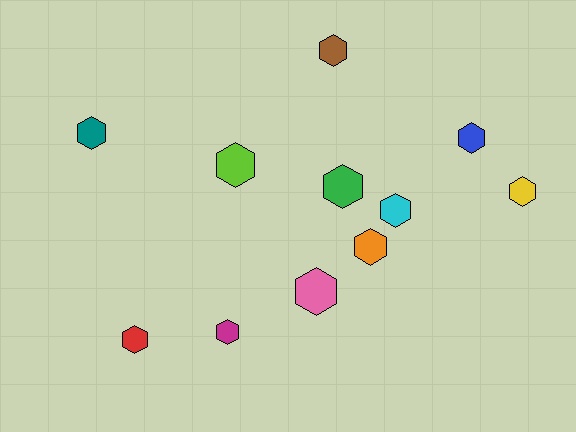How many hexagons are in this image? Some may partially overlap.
There are 11 hexagons.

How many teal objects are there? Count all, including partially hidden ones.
There is 1 teal object.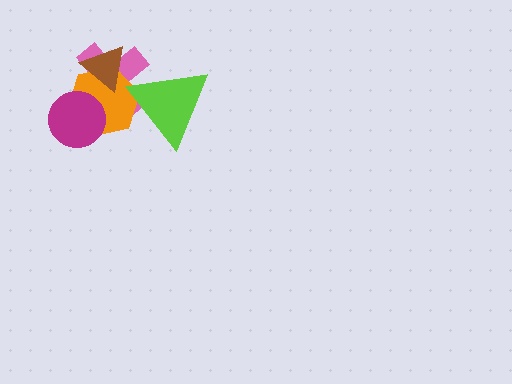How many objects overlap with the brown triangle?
2 objects overlap with the brown triangle.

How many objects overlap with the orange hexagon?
4 objects overlap with the orange hexagon.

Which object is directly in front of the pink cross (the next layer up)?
The orange hexagon is directly in front of the pink cross.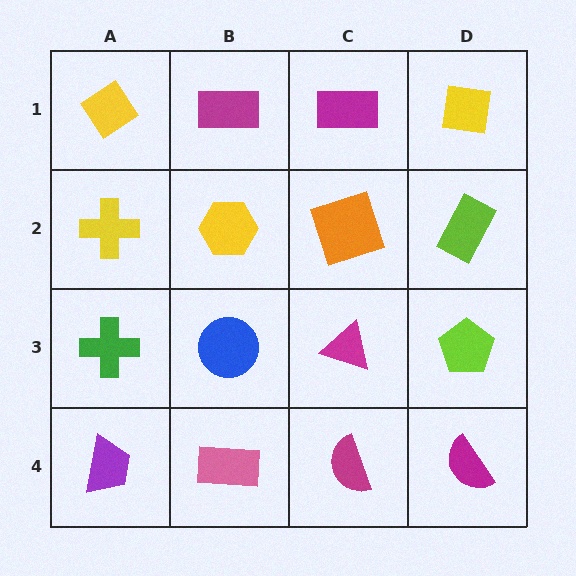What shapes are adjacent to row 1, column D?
A lime rectangle (row 2, column D), a magenta rectangle (row 1, column C).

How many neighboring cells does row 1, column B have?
3.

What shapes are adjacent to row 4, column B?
A blue circle (row 3, column B), a purple trapezoid (row 4, column A), a magenta semicircle (row 4, column C).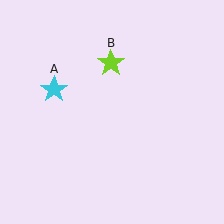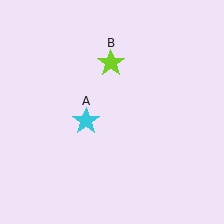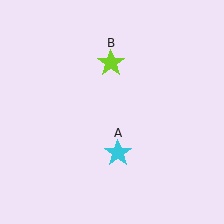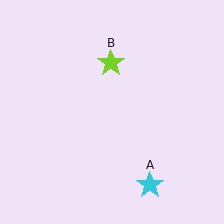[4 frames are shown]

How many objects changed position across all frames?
1 object changed position: cyan star (object A).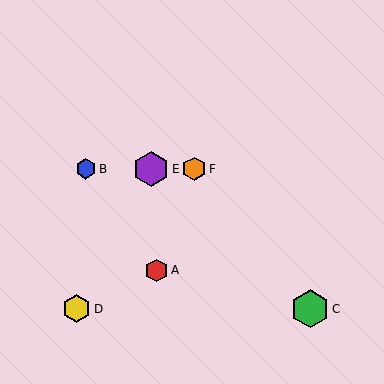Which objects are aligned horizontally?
Objects B, E, F are aligned horizontally.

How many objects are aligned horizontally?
3 objects (B, E, F) are aligned horizontally.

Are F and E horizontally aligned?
Yes, both are at y≈169.